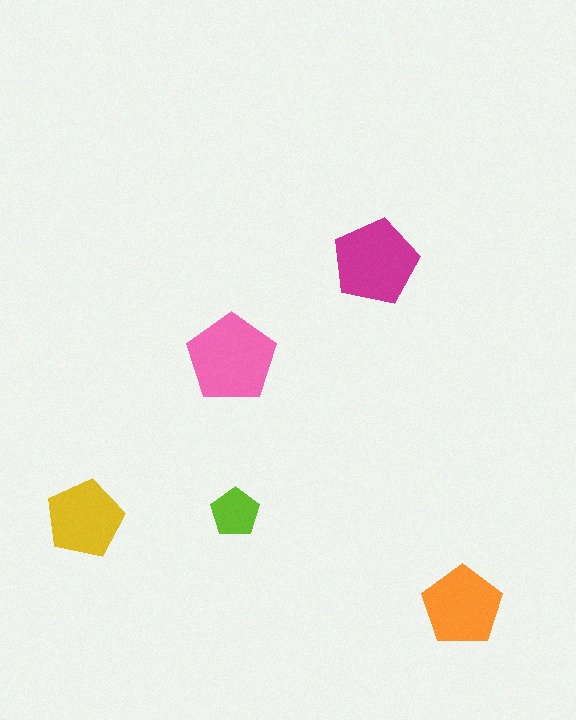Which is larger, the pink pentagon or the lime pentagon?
The pink one.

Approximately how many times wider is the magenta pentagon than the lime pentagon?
About 2 times wider.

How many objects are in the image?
There are 5 objects in the image.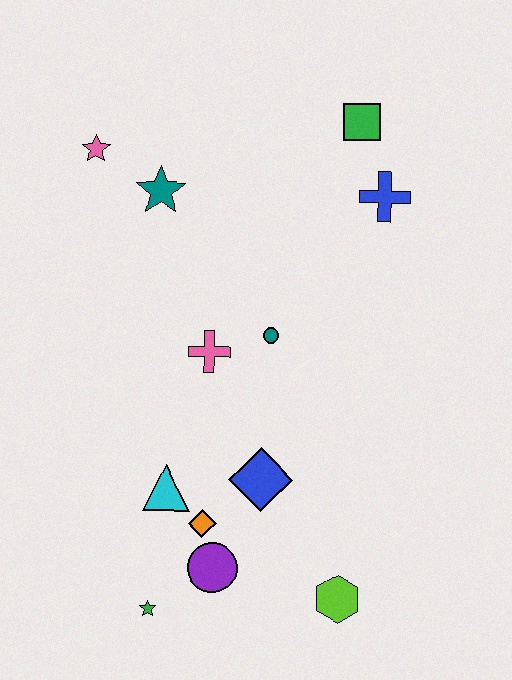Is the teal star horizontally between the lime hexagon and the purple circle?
No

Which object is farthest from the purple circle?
The green square is farthest from the purple circle.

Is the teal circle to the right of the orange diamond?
Yes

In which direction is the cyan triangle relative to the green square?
The cyan triangle is below the green square.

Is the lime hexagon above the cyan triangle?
No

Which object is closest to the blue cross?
The green square is closest to the blue cross.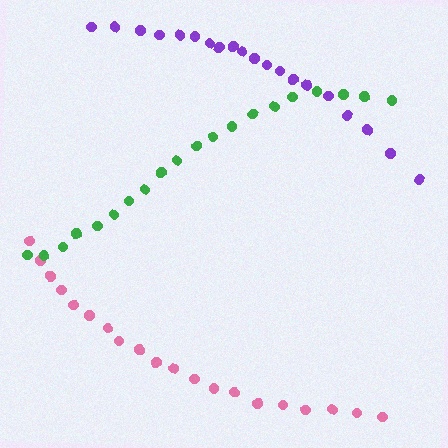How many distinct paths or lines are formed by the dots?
There are 3 distinct paths.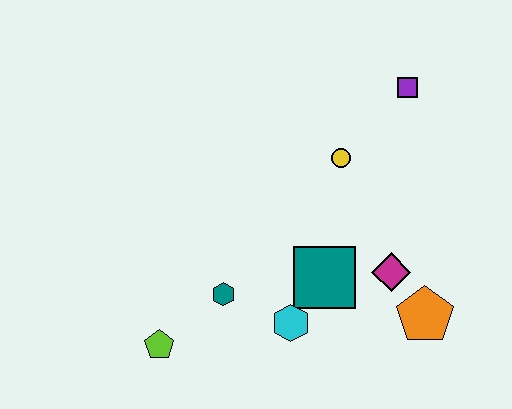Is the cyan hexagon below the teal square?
Yes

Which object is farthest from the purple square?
The lime pentagon is farthest from the purple square.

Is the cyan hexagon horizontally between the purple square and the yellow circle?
No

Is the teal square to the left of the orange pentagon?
Yes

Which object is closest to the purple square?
The yellow circle is closest to the purple square.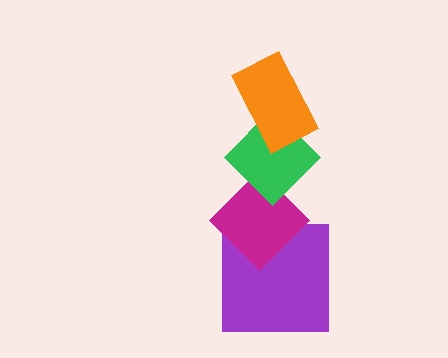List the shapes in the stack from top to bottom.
From top to bottom: the orange rectangle, the green diamond, the magenta diamond, the purple square.